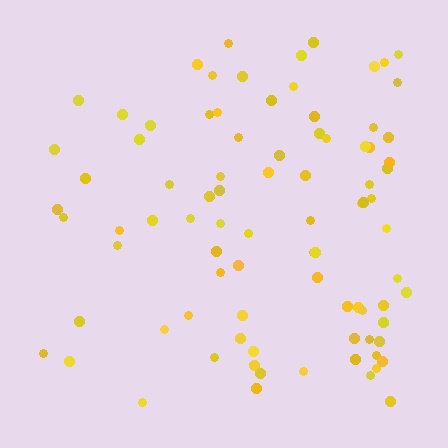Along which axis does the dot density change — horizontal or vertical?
Horizontal.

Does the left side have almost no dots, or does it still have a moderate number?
Still a moderate number, just noticeably fewer than the right.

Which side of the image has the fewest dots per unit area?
The left.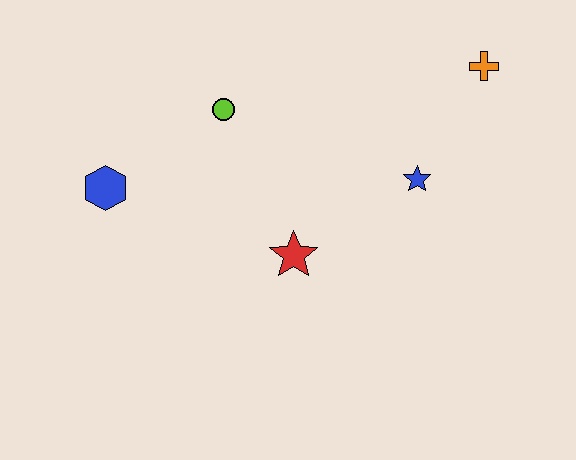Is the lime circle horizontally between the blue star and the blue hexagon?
Yes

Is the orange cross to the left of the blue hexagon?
No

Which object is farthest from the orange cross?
The blue hexagon is farthest from the orange cross.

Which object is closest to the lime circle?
The blue hexagon is closest to the lime circle.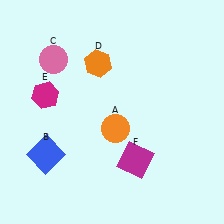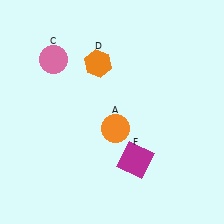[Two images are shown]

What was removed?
The blue square (B), the magenta hexagon (E) were removed in Image 2.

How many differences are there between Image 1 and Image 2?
There are 2 differences between the two images.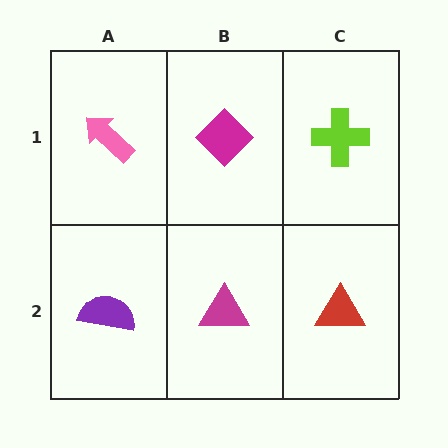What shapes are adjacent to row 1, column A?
A purple semicircle (row 2, column A), a magenta diamond (row 1, column B).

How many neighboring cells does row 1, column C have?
2.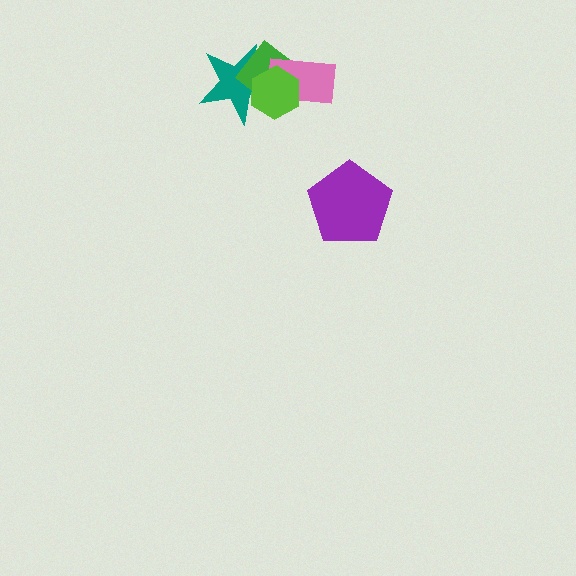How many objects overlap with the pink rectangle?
3 objects overlap with the pink rectangle.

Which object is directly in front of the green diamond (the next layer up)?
The pink rectangle is directly in front of the green diamond.